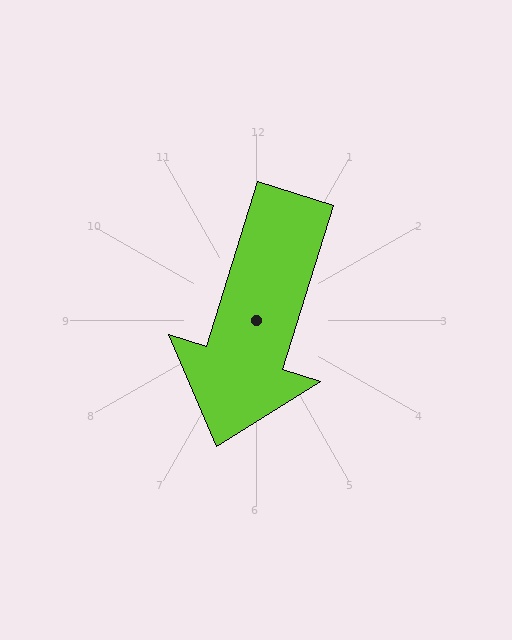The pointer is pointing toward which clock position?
Roughly 7 o'clock.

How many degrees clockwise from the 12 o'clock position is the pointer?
Approximately 197 degrees.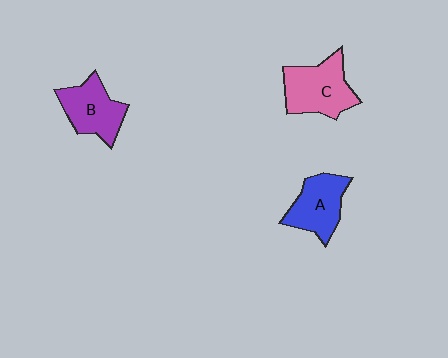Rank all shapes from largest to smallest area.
From largest to smallest: C (pink), B (purple), A (blue).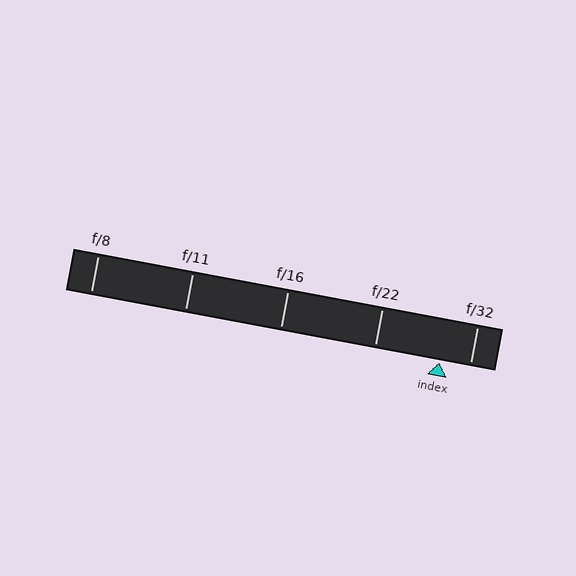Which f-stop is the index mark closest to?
The index mark is closest to f/32.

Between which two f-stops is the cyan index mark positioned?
The index mark is between f/22 and f/32.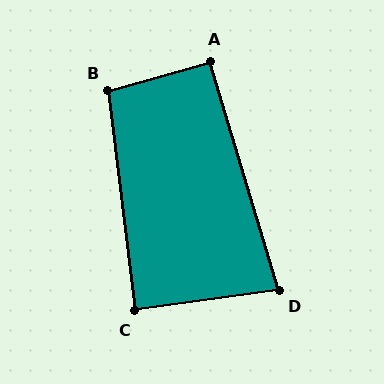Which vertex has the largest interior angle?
B, at approximately 99 degrees.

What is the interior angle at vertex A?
Approximately 91 degrees (approximately right).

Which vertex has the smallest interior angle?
D, at approximately 81 degrees.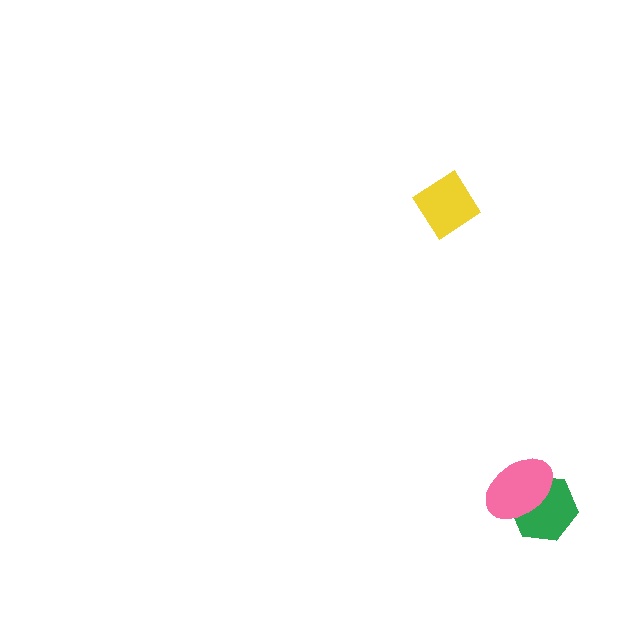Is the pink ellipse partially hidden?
No, no other shape covers it.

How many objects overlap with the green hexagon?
1 object overlaps with the green hexagon.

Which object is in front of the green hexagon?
The pink ellipse is in front of the green hexagon.